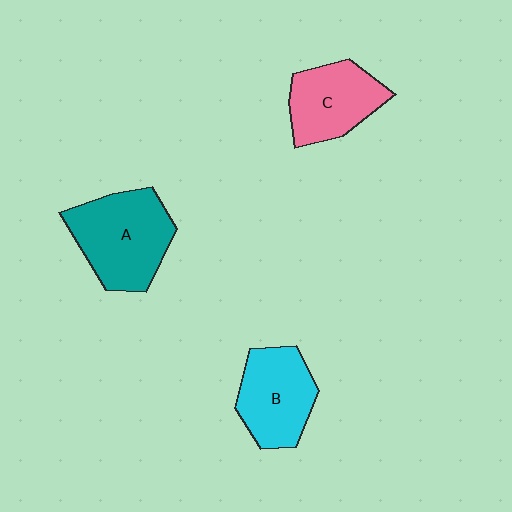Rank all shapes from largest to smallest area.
From largest to smallest: A (teal), B (cyan), C (pink).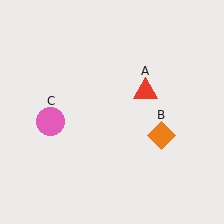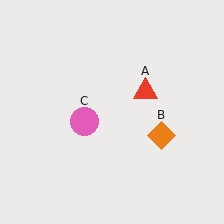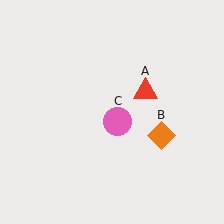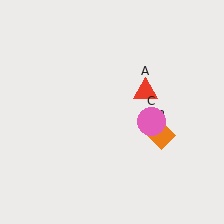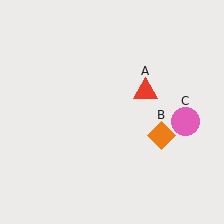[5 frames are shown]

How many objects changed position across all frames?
1 object changed position: pink circle (object C).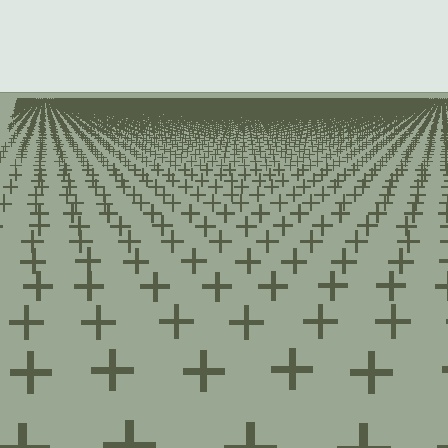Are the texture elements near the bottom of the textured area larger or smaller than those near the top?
Larger. Near the bottom, elements are closer to the viewer and appear at a bigger on-screen size.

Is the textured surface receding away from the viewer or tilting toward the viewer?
The surface is receding away from the viewer. Texture elements get smaller and denser toward the top.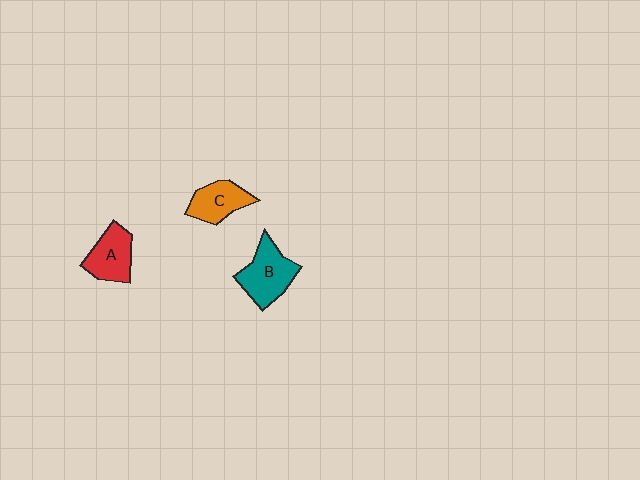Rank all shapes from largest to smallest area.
From largest to smallest: B (teal), A (red), C (orange).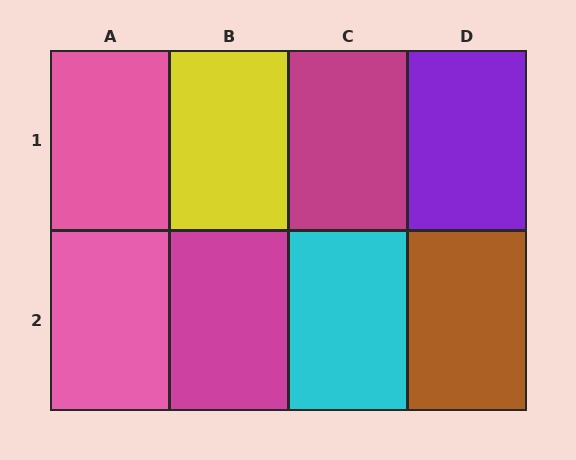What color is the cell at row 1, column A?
Pink.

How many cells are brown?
1 cell is brown.